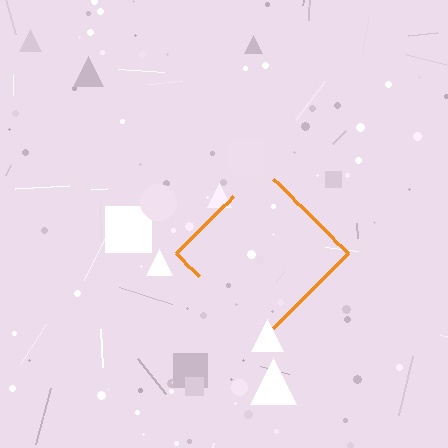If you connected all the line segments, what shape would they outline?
They would outline a diamond.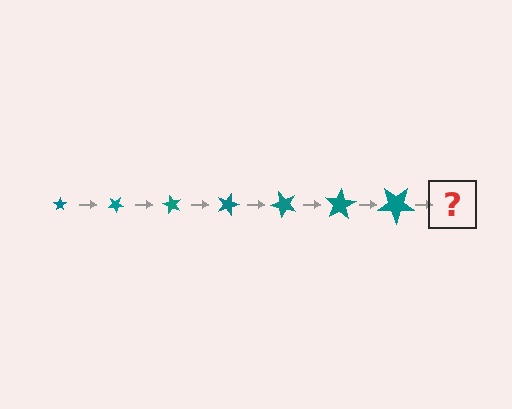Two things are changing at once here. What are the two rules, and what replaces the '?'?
The two rules are that the star grows larger each step and it rotates 30 degrees each step. The '?' should be a star, larger than the previous one and rotated 210 degrees from the start.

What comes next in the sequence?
The next element should be a star, larger than the previous one and rotated 210 degrees from the start.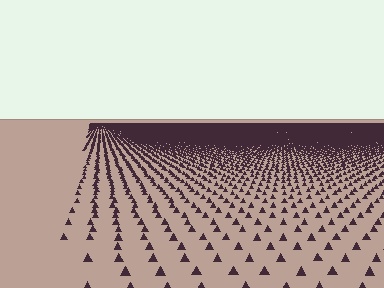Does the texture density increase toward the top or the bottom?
Density increases toward the top.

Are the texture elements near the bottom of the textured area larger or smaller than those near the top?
Larger. Near the bottom, elements are closer to the viewer and appear at a bigger on-screen size.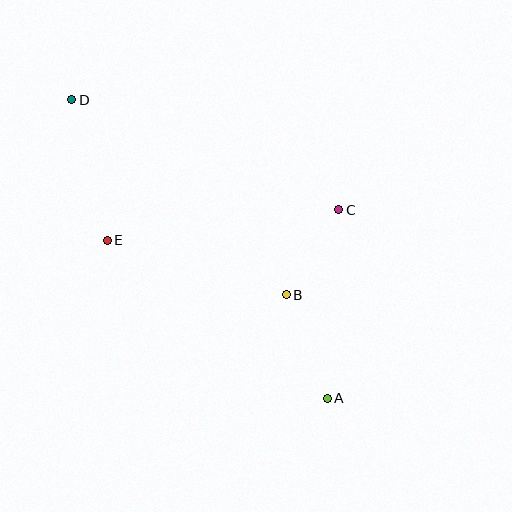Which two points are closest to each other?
Points B and C are closest to each other.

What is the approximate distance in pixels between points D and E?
The distance between D and E is approximately 145 pixels.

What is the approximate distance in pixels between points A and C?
The distance between A and C is approximately 188 pixels.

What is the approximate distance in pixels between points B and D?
The distance between B and D is approximately 290 pixels.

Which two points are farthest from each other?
Points A and D are farthest from each other.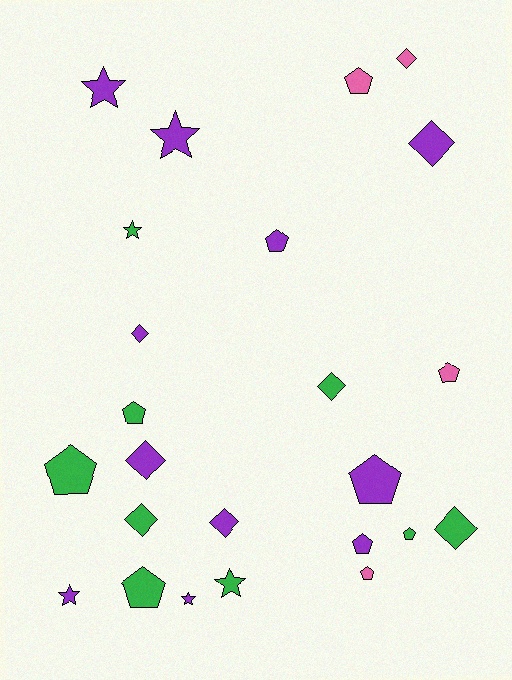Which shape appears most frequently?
Pentagon, with 10 objects.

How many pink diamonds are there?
There is 1 pink diamond.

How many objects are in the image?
There are 24 objects.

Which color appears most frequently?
Purple, with 11 objects.